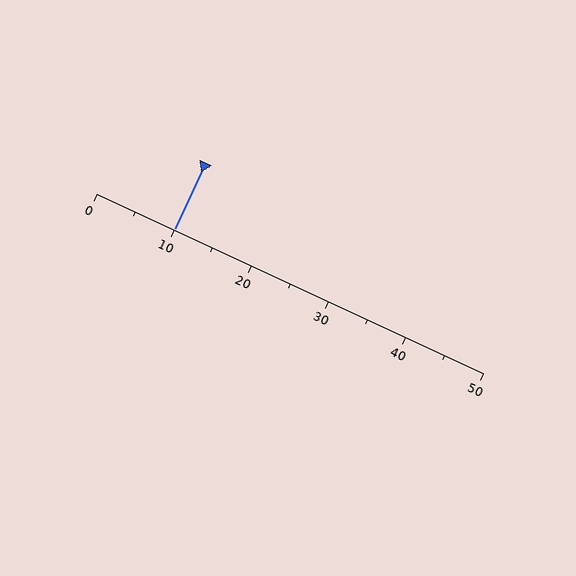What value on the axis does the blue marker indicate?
The marker indicates approximately 10.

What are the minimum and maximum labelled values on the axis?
The axis runs from 0 to 50.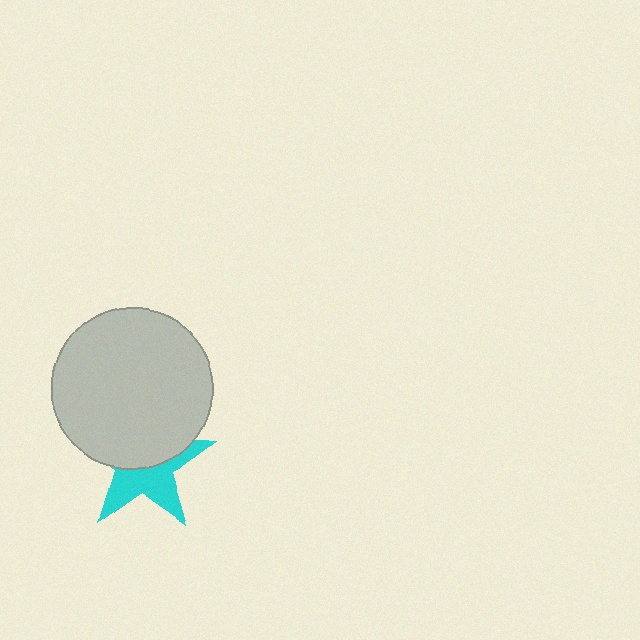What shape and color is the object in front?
The object in front is a light gray circle.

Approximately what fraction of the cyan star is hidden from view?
Roughly 52% of the cyan star is hidden behind the light gray circle.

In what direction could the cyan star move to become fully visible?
The cyan star could move down. That would shift it out from behind the light gray circle entirely.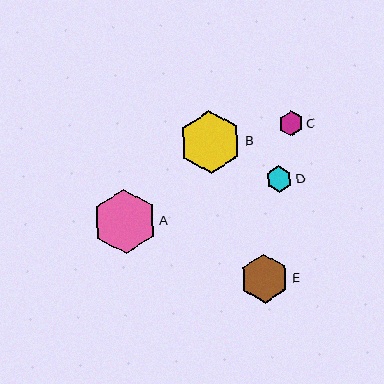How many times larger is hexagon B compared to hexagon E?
Hexagon B is approximately 1.3 times the size of hexagon E.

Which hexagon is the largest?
Hexagon A is the largest with a size of approximately 64 pixels.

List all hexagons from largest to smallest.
From largest to smallest: A, B, E, D, C.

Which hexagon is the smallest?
Hexagon C is the smallest with a size of approximately 24 pixels.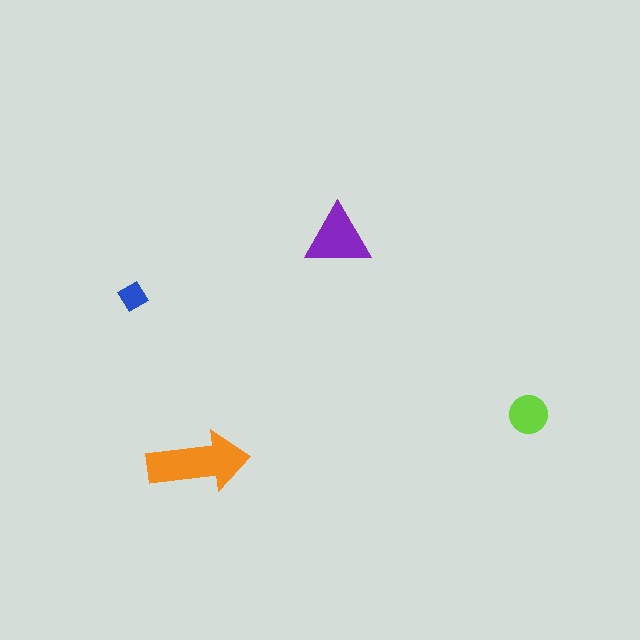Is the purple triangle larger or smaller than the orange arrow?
Smaller.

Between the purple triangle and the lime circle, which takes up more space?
The purple triangle.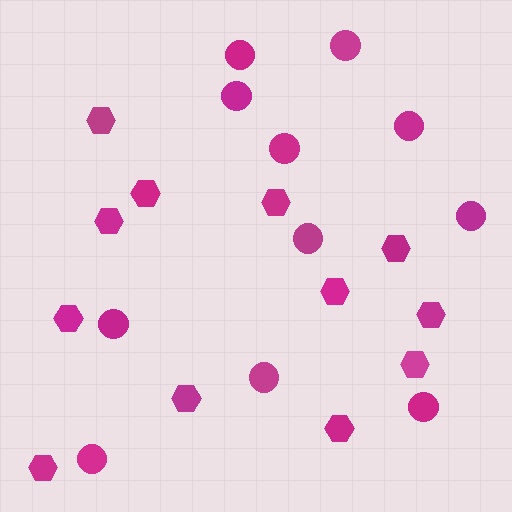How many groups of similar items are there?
There are 2 groups: one group of circles (11) and one group of hexagons (12).